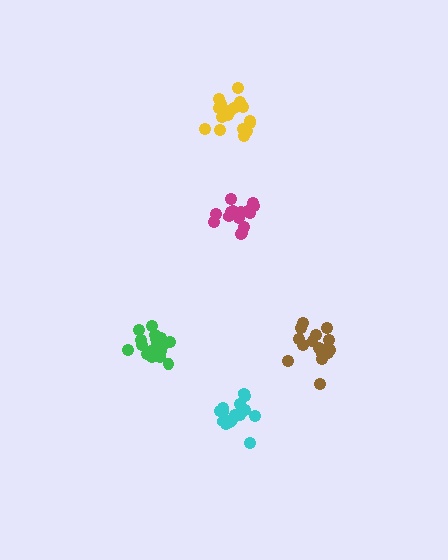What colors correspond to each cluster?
The clusters are colored: brown, cyan, yellow, magenta, green.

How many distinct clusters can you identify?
There are 5 distinct clusters.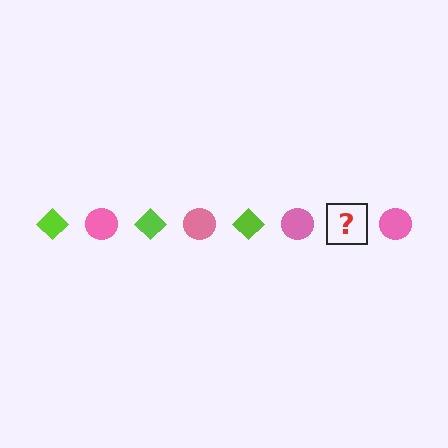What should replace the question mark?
The question mark should be replaced with a lime diamond.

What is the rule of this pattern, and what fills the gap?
The rule is that the pattern alternates between lime diamond and pink circle. The gap should be filled with a lime diamond.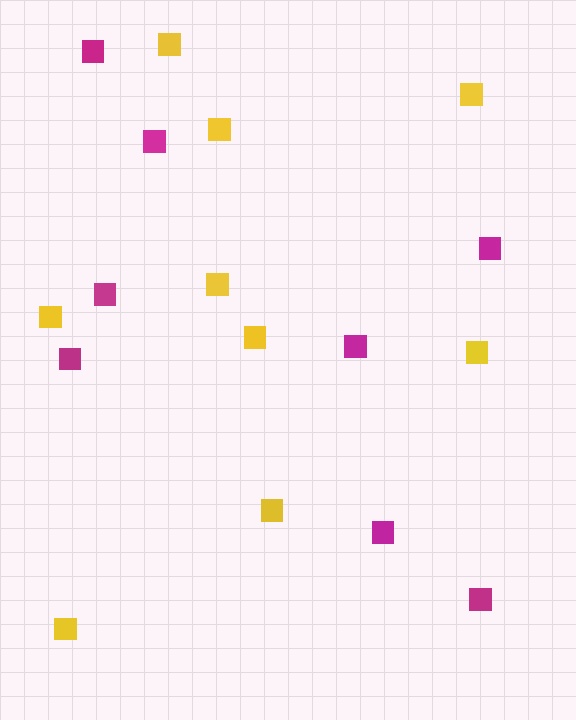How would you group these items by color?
There are 2 groups: one group of magenta squares (8) and one group of yellow squares (9).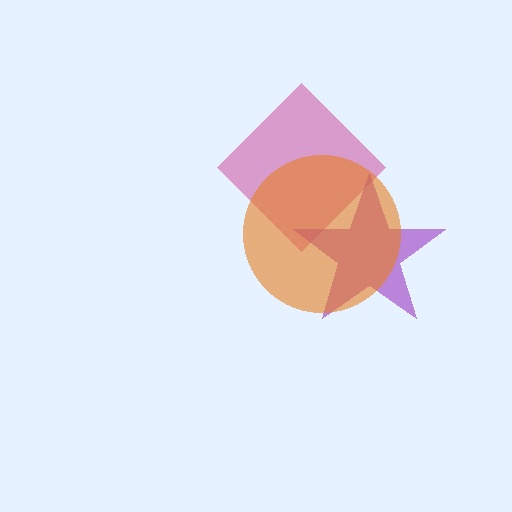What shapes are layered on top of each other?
The layered shapes are: a magenta diamond, a purple star, an orange circle.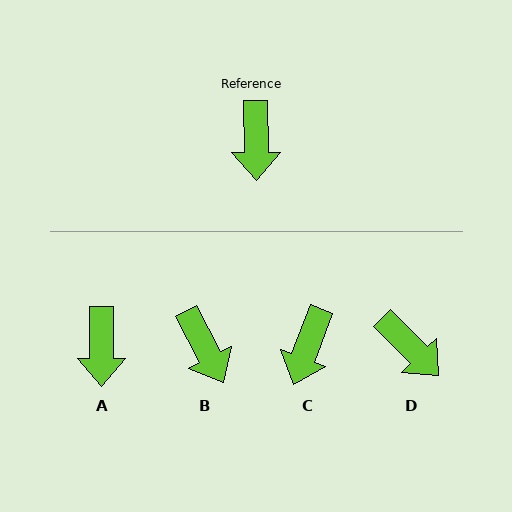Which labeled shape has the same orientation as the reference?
A.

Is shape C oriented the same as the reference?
No, it is off by about 21 degrees.